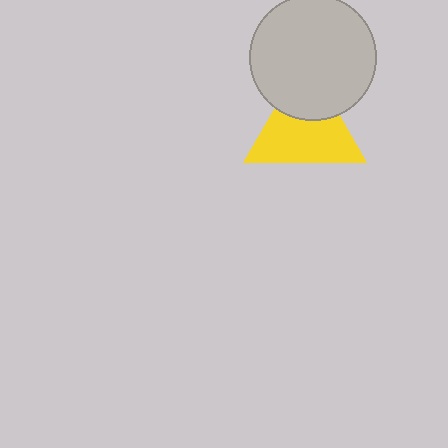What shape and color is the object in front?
The object in front is a light gray circle.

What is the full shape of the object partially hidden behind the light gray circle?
The partially hidden object is a yellow triangle.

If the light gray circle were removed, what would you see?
You would see the complete yellow triangle.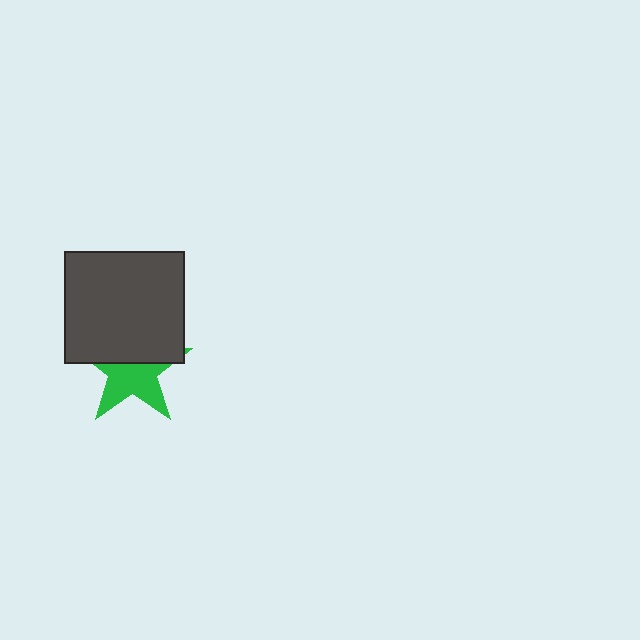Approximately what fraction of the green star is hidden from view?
Roughly 46% of the green star is hidden behind the dark gray rectangle.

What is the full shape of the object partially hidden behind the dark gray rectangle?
The partially hidden object is a green star.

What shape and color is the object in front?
The object in front is a dark gray rectangle.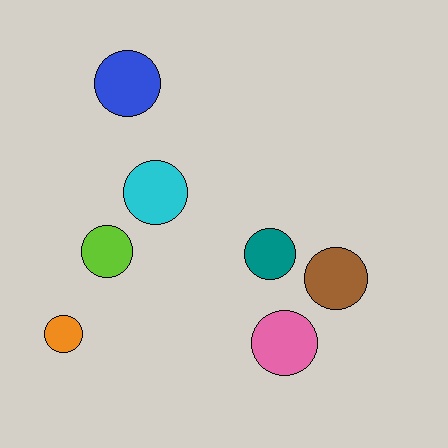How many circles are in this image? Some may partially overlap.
There are 7 circles.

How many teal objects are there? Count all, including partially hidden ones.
There is 1 teal object.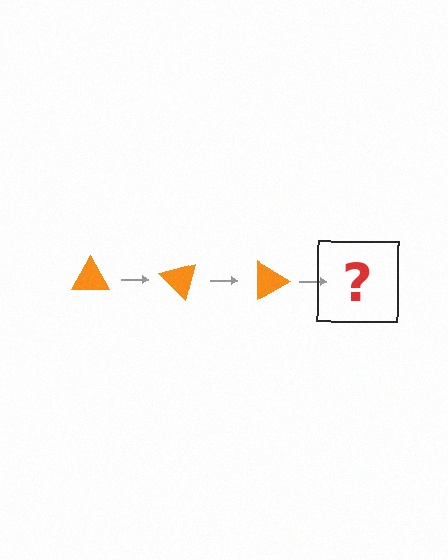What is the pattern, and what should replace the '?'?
The pattern is that the triangle rotates 45 degrees each step. The '?' should be an orange triangle rotated 135 degrees.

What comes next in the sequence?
The next element should be an orange triangle rotated 135 degrees.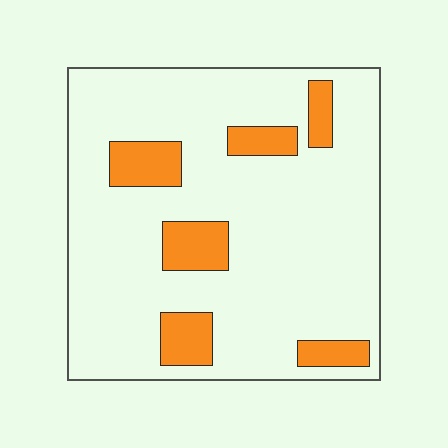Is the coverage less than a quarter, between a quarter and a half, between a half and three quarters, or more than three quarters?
Less than a quarter.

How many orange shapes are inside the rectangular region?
6.